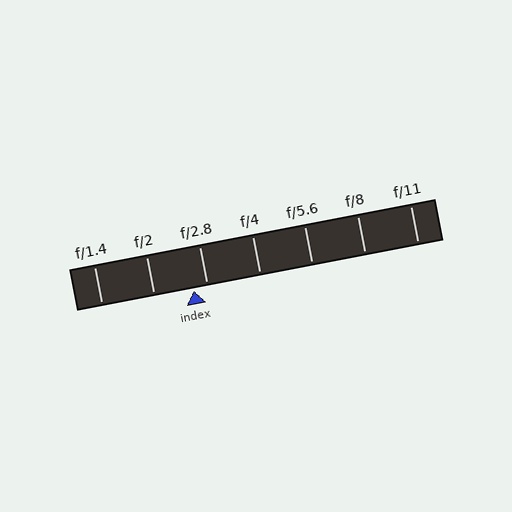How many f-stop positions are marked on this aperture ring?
There are 7 f-stop positions marked.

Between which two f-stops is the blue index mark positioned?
The index mark is between f/2 and f/2.8.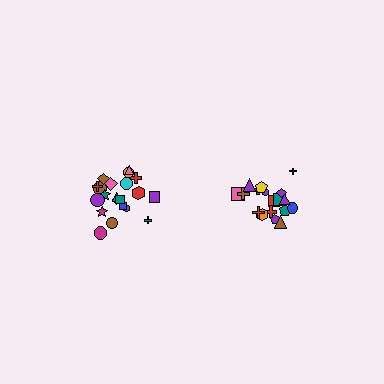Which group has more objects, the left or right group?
The left group.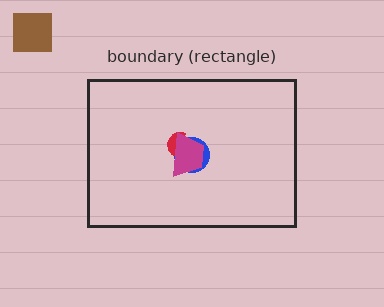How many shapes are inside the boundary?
3 inside, 1 outside.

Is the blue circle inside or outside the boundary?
Inside.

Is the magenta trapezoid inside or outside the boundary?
Inside.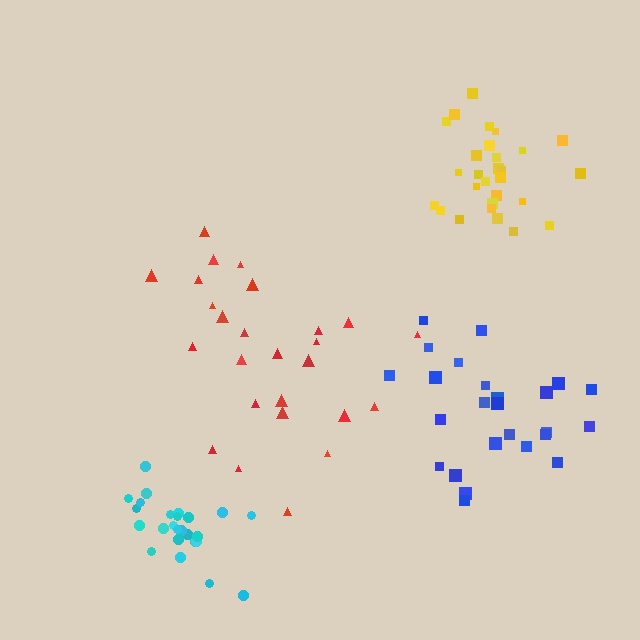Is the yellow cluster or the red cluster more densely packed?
Yellow.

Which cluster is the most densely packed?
Cyan.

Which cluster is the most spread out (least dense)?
Red.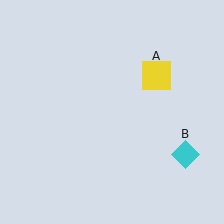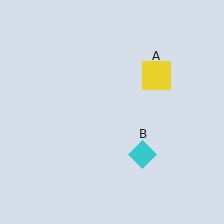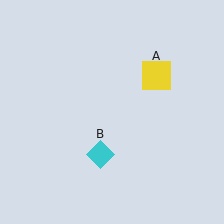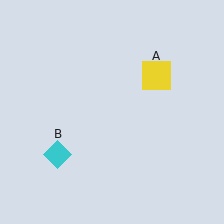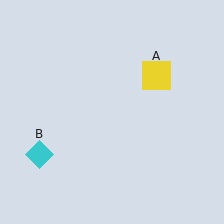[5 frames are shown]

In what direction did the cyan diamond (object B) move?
The cyan diamond (object B) moved left.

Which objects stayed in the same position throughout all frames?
Yellow square (object A) remained stationary.